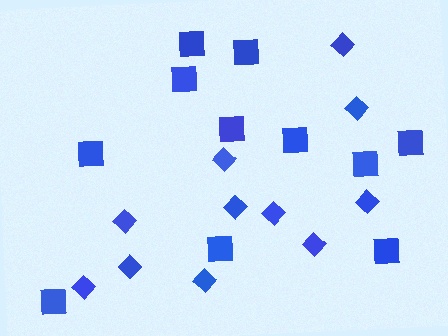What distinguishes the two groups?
There are 2 groups: one group of diamonds (11) and one group of squares (11).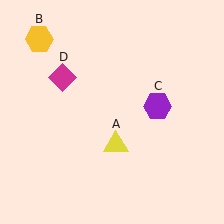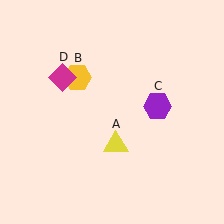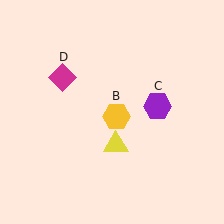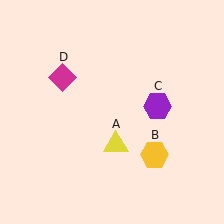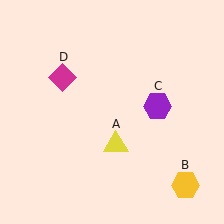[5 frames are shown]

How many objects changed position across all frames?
1 object changed position: yellow hexagon (object B).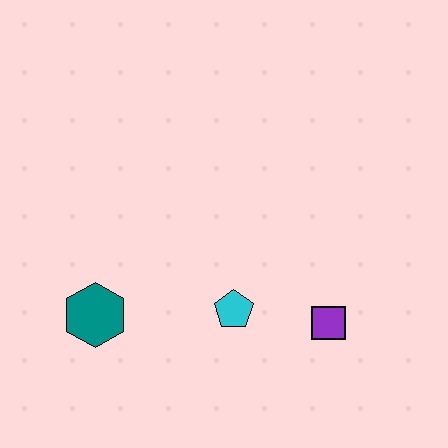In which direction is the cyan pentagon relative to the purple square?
The cyan pentagon is to the left of the purple square.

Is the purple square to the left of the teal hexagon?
No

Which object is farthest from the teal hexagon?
The purple square is farthest from the teal hexagon.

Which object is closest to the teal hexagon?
The cyan pentagon is closest to the teal hexagon.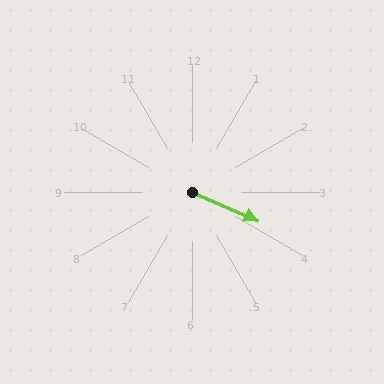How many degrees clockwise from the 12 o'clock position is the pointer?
Approximately 114 degrees.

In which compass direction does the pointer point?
Southeast.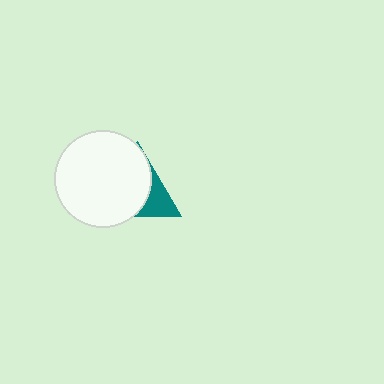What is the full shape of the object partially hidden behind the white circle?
The partially hidden object is a teal triangle.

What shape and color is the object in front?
The object in front is a white circle.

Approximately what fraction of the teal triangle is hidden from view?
Roughly 69% of the teal triangle is hidden behind the white circle.